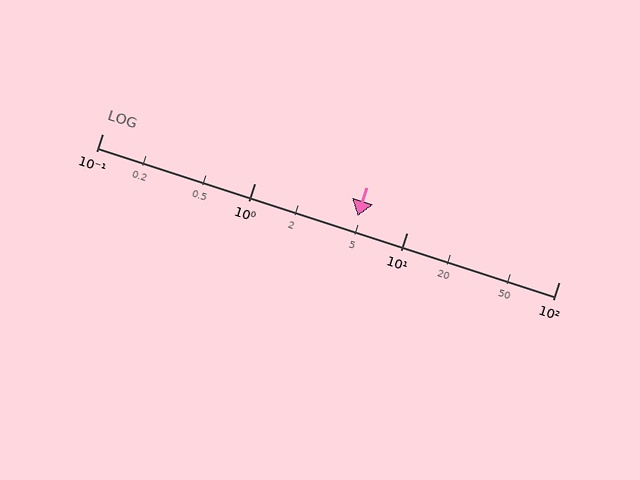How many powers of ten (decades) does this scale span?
The scale spans 3 decades, from 0.1 to 100.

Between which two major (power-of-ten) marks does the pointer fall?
The pointer is between 1 and 10.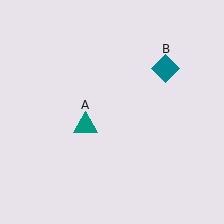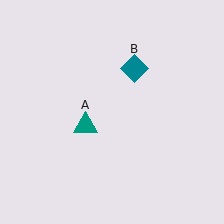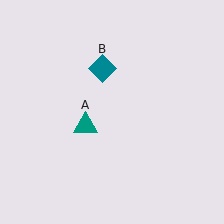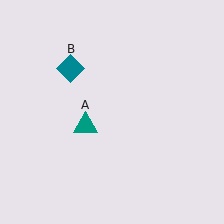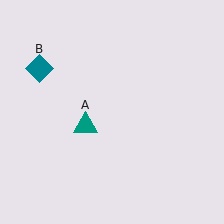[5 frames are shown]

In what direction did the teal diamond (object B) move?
The teal diamond (object B) moved left.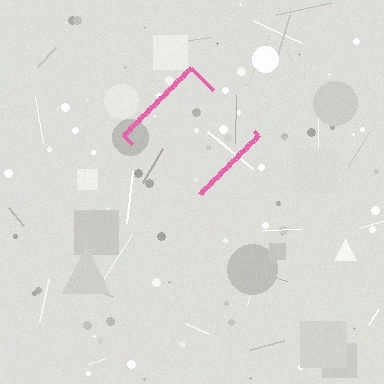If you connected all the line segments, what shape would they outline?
They would outline a diamond.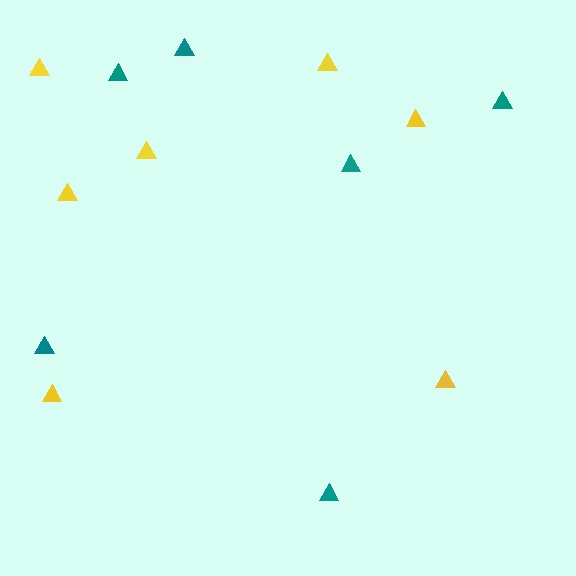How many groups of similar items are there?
There are 2 groups: one group of yellow triangles (7) and one group of teal triangles (6).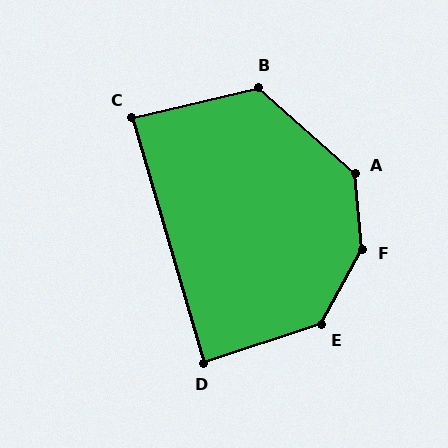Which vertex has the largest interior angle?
F, at approximately 147 degrees.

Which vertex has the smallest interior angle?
C, at approximately 87 degrees.